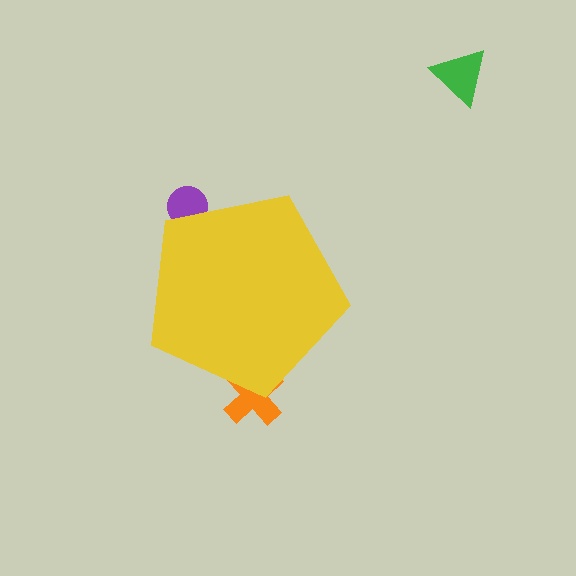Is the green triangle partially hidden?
No, the green triangle is fully visible.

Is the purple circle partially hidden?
Yes, the purple circle is partially hidden behind the yellow pentagon.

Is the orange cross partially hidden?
Yes, the orange cross is partially hidden behind the yellow pentagon.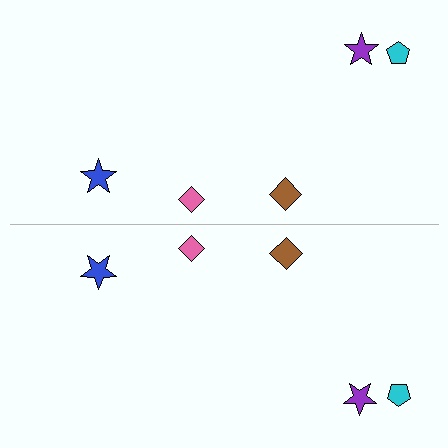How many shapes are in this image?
There are 10 shapes in this image.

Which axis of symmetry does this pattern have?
The pattern has a horizontal axis of symmetry running through the center of the image.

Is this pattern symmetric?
Yes, this pattern has bilateral (reflection) symmetry.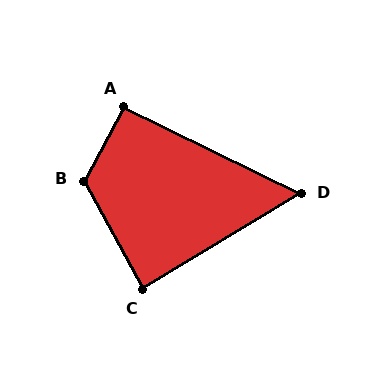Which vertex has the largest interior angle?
B, at approximately 123 degrees.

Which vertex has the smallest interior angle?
D, at approximately 57 degrees.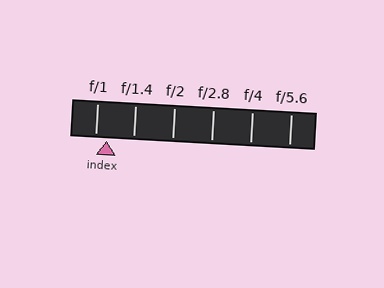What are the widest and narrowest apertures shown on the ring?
The widest aperture shown is f/1 and the narrowest is f/5.6.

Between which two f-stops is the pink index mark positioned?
The index mark is between f/1 and f/1.4.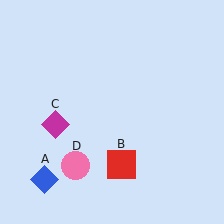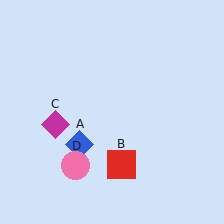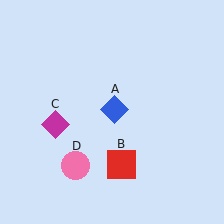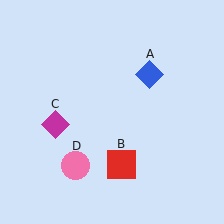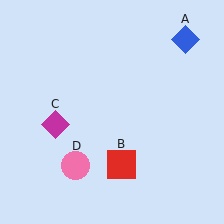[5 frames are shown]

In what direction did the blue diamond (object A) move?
The blue diamond (object A) moved up and to the right.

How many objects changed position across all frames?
1 object changed position: blue diamond (object A).